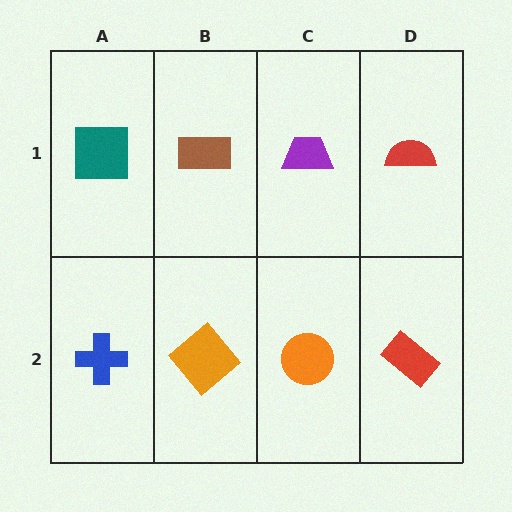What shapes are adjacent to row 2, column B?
A brown rectangle (row 1, column B), a blue cross (row 2, column A), an orange circle (row 2, column C).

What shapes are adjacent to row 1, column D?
A red rectangle (row 2, column D), a purple trapezoid (row 1, column C).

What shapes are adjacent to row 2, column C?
A purple trapezoid (row 1, column C), an orange diamond (row 2, column B), a red rectangle (row 2, column D).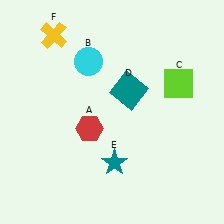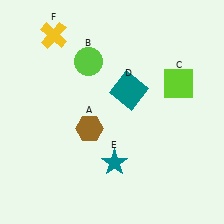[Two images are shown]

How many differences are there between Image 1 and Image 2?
There are 2 differences between the two images.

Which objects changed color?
A changed from red to brown. B changed from cyan to lime.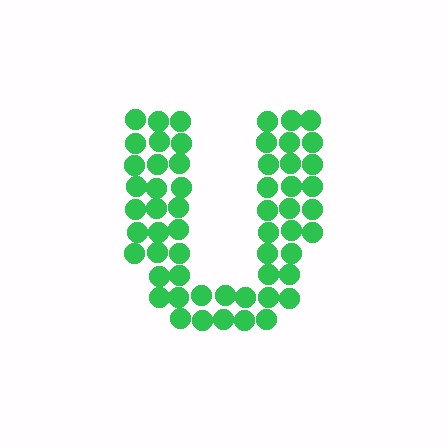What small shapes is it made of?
It is made of small circles.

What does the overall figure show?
The overall figure shows the letter U.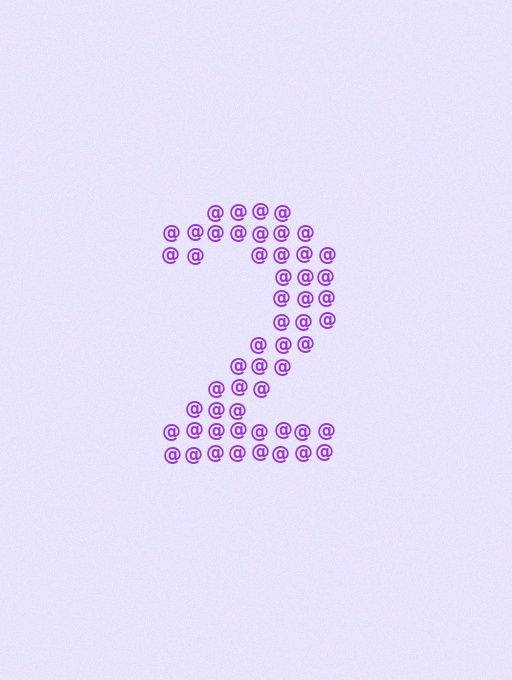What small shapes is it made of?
It is made of small at signs.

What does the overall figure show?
The overall figure shows the digit 2.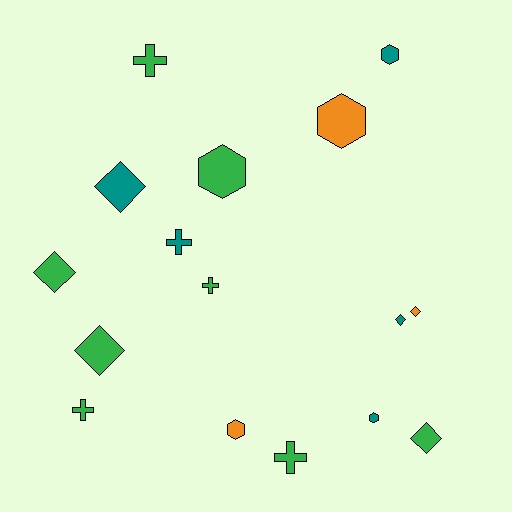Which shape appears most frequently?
Diamond, with 6 objects.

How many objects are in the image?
There are 16 objects.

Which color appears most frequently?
Green, with 8 objects.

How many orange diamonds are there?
There is 1 orange diamond.